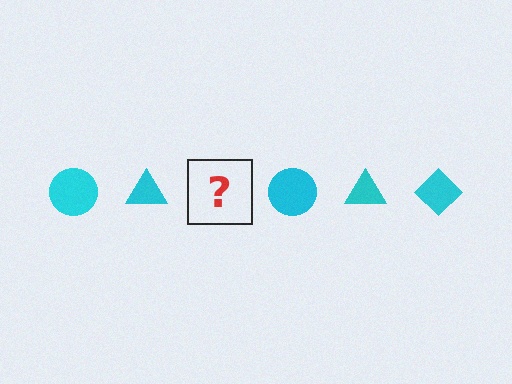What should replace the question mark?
The question mark should be replaced with a cyan diamond.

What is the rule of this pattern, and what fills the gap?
The rule is that the pattern cycles through circle, triangle, diamond shapes in cyan. The gap should be filled with a cyan diamond.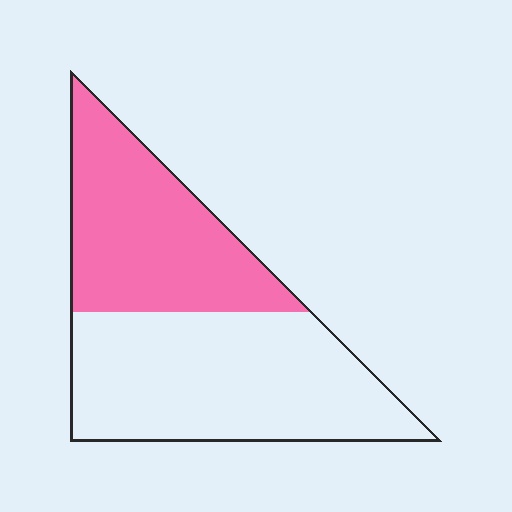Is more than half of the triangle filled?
No.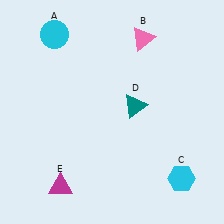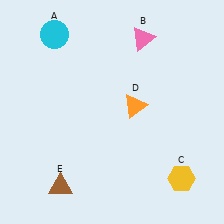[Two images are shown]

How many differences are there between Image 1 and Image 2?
There are 3 differences between the two images.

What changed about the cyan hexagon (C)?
In Image 1, C is cyan. In Image 2, it changed to yellow.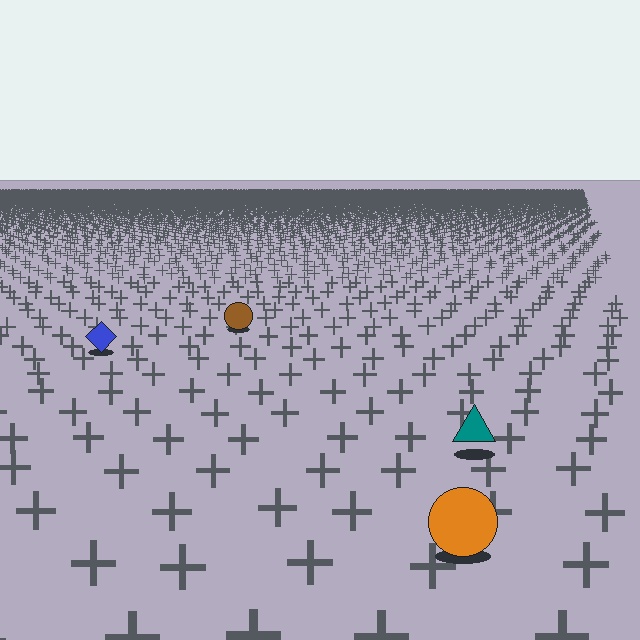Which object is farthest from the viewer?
The brown circle is farthest from the viewer. It appears smaller and the ground texture around it is denser.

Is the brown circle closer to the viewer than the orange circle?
No. The orange circle is closer — you can tell from the texture gradient: the ground texture is coarser near it.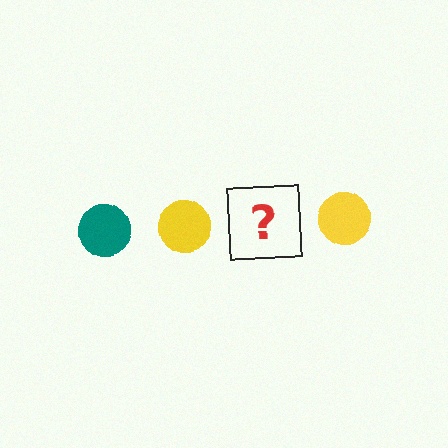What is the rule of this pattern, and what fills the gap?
The rule is that the pattern cycles through teal, yellow circles. The gap should be filled with a teal circle.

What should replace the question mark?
The question mark should be replaced with a teal circle.